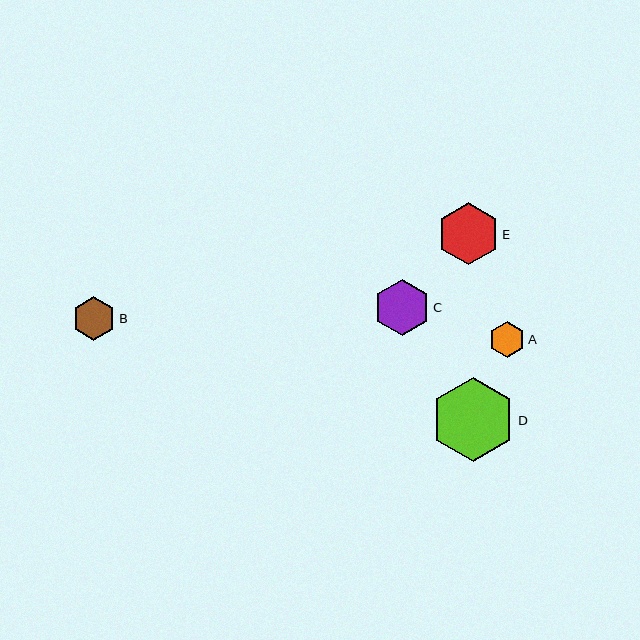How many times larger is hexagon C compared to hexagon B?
Hexagon C is approximately 1.3 times the size of hexagon B.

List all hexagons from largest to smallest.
From largest to smallest: D, E, C, B, A.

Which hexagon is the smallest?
Hexagon A is the smallest with a size of approximately 36 pixels.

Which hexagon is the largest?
Hexagon D is the largest with a size of approximately 83 pixels.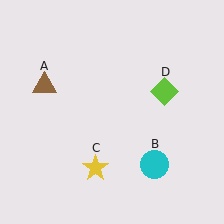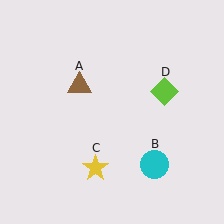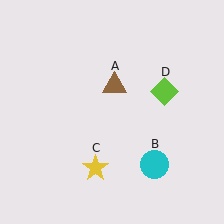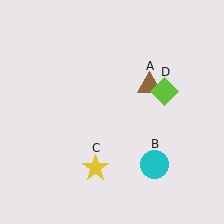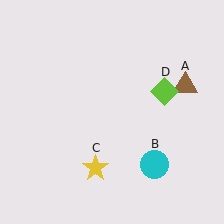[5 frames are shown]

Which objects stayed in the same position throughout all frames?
Cyan circle (object B) and yellow star (object C) and lime diamond (object D) remained stationary.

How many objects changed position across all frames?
1 object changed position: brown triangle (object A).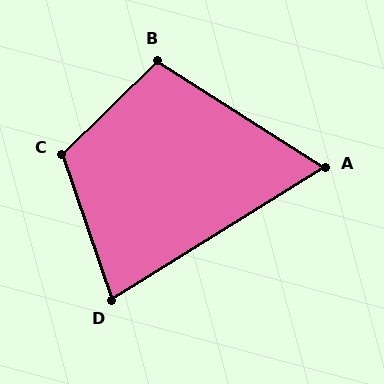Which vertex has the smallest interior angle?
A, at approximately 64 degrees.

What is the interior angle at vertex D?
Approximately 77 degrees (acute).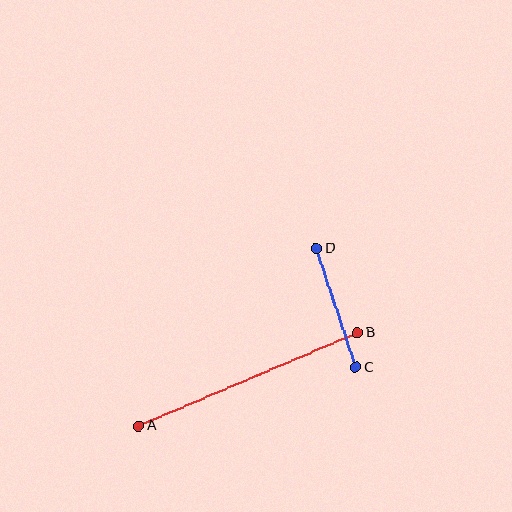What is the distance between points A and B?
The distance is approximately 238 pixels.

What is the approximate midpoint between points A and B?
The midpoint is at approximately (248, 379) pixels.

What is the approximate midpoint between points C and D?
The midpoint is at approximately (336, 308) pixels.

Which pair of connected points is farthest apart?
Points A and B are farthest apart.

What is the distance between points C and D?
The distance is approximately 125 pixels.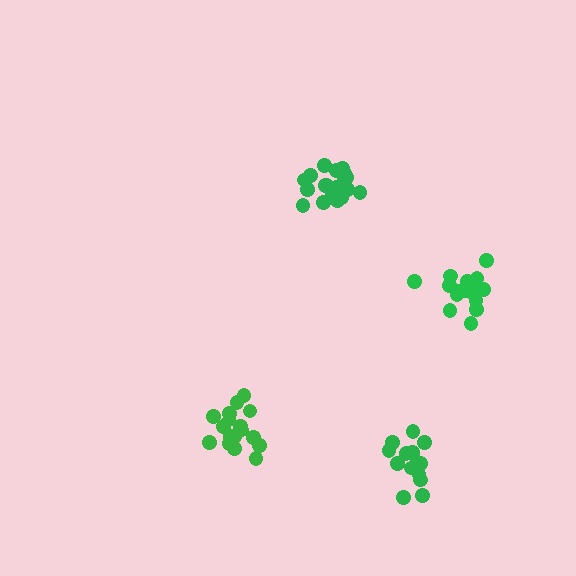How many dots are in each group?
Group 1: 16 dots, Group 2: 19 dots, Group 3: 20 dots, Group 4: 15 dots (70 total).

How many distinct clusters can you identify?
There are 4 distinct clusters.